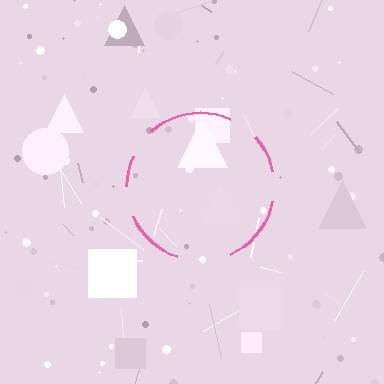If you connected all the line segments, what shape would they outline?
They would outline a circle.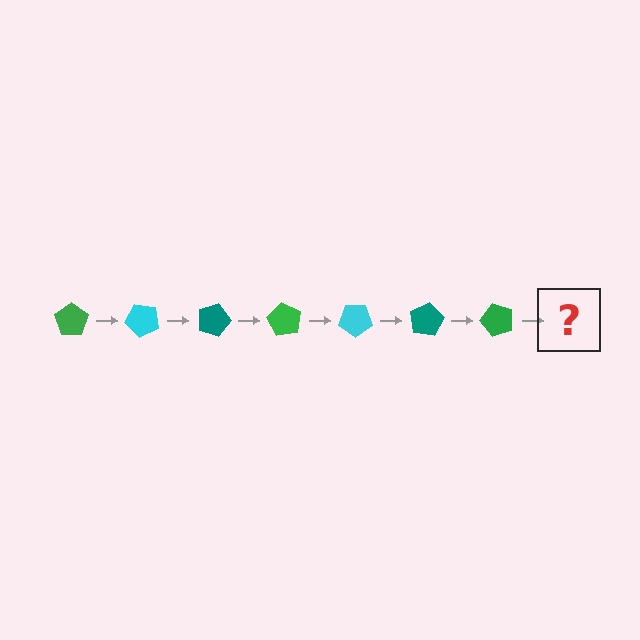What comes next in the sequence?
The next element should be a cyan pentagon, rotated 315 degrees from the start.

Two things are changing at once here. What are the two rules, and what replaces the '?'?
The two rules are that it rotates 45 degrees each step and the color cycles through green, cyan, and teal. The '?' should be a cyan pentagon, rotated 315 degrees from the start.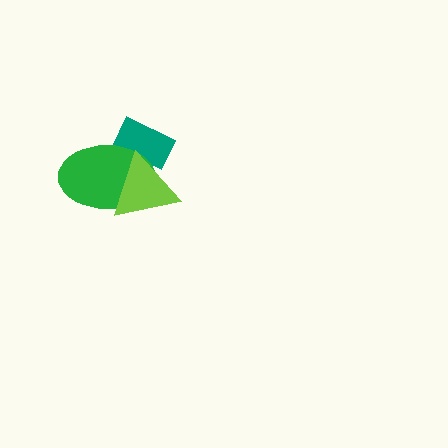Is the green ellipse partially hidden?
Yes, it is partially covered by another shape.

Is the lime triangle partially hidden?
No, no other shape covers it.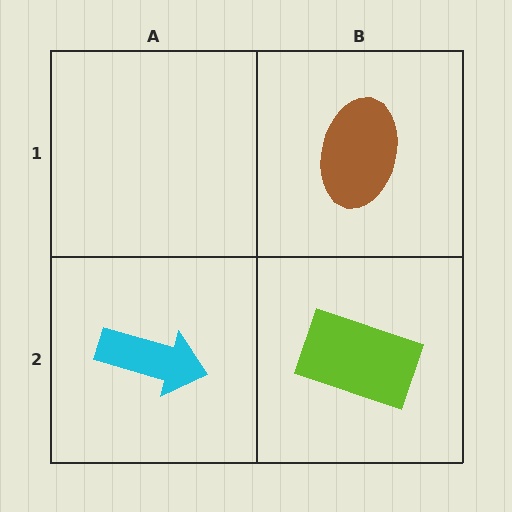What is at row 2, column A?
A cyan arrow.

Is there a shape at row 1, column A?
No, that cell is empty.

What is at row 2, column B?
A lime rectangle.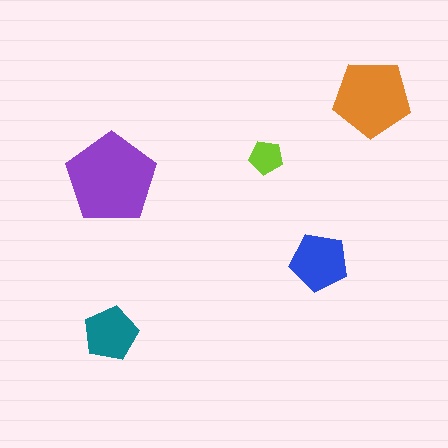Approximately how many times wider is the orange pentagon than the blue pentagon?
About 1.5 times wider.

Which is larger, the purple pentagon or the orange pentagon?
The purple one.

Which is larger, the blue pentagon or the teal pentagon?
The blue one.